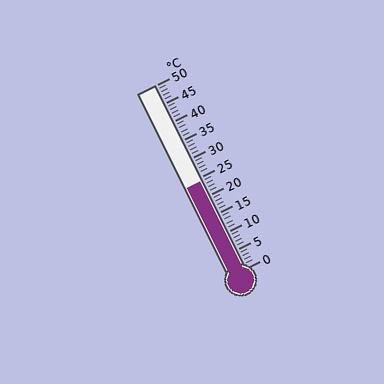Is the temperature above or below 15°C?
The temperature is above 15°C.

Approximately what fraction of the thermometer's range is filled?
The thermometer is filled to approximately 50% of its range.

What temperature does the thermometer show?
The thermometer shows approximately 24°C.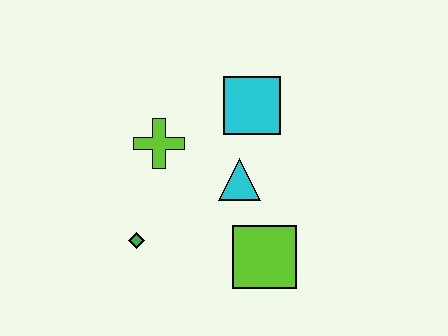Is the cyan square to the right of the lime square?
No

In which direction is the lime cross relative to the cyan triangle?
The lime cross is to the left of the cyan triangle.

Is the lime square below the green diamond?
Yes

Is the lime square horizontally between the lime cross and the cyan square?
No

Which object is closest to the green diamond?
The lime cross is closest to the green diamond.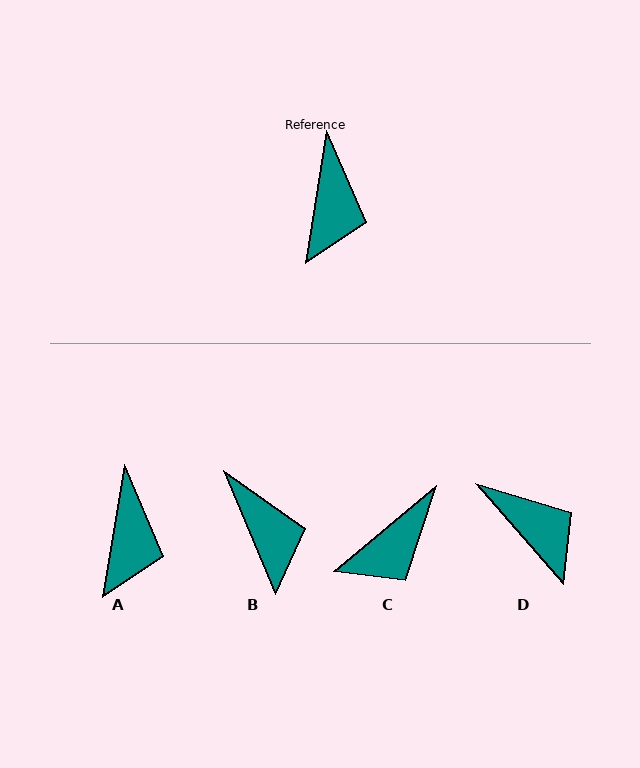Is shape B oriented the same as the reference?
No, it is off by about 32 degrees.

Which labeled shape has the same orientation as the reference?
A.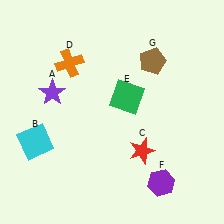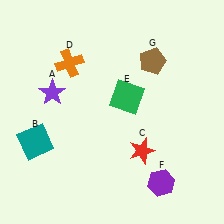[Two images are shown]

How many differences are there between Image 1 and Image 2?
There is 1 difference between the two images.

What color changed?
The square (B) changed from cyan in Image 1 to teal in Image 2.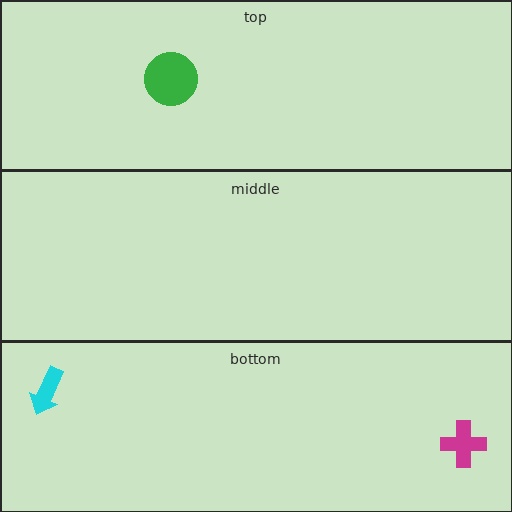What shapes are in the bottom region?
The cyan arrow, the magenta cross.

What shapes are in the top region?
The green circle.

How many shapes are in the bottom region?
2.